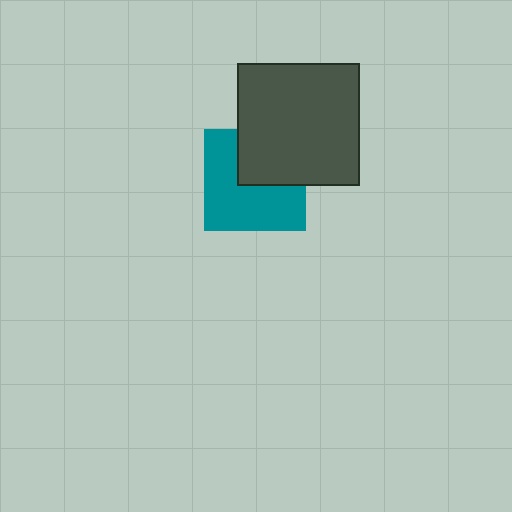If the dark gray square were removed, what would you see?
You would see the complete teal square.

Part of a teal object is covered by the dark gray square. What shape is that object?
It is a square.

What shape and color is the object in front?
The object in front is a dark gray square.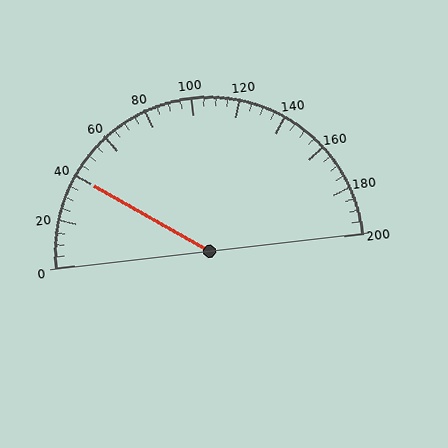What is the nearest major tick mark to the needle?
The nearest major tick mark is 40.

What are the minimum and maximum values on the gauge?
The gauge ranges from 0 to 200.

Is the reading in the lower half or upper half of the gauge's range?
The reading is in the lower half of the range (0 to 200).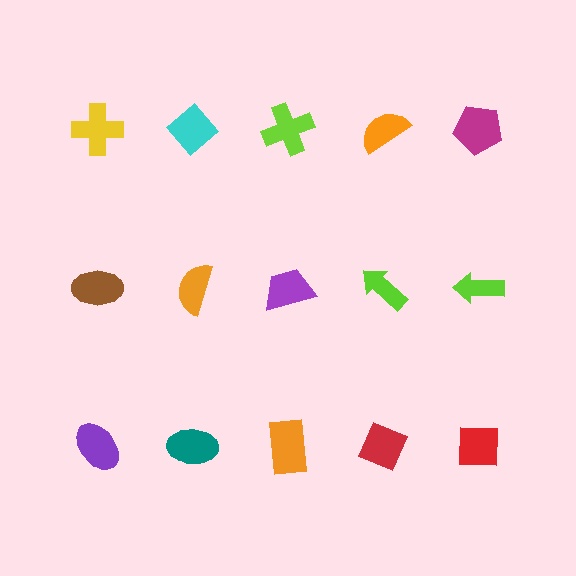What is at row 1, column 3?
A lime cross.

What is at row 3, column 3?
An orange rectangle.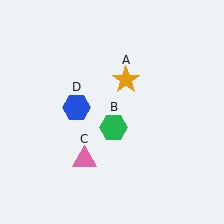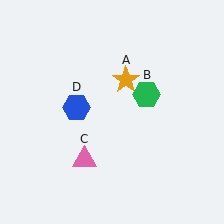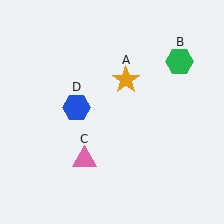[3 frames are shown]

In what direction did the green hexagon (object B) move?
The green hexagon (object B) moved up and to the right.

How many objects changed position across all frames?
1 object changed position: green hexagon (object B).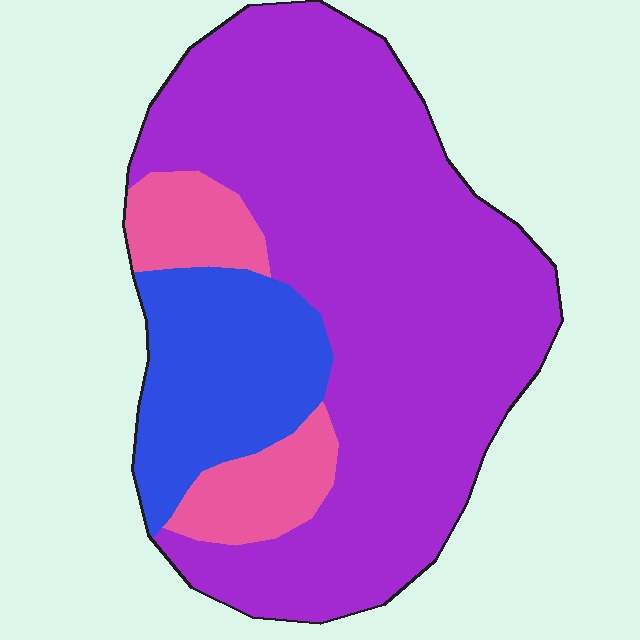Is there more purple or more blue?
Purple.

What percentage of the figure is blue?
Blue takes up about one sixth (1/6) of the figure.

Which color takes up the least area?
Pink, at roughly 15%.